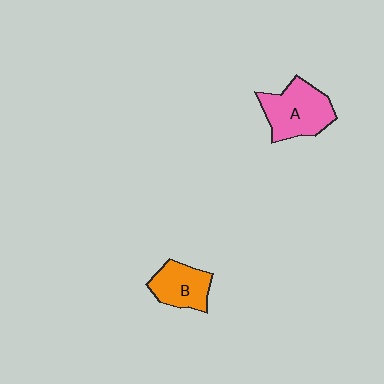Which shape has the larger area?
Shape A (pink).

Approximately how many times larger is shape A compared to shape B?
Approximately 1.4 times.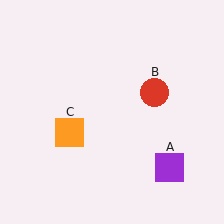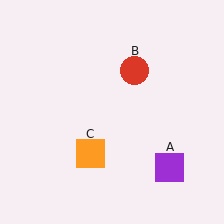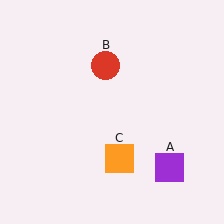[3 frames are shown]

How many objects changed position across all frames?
2 objects changed position: red circle (object B), orange square (object C).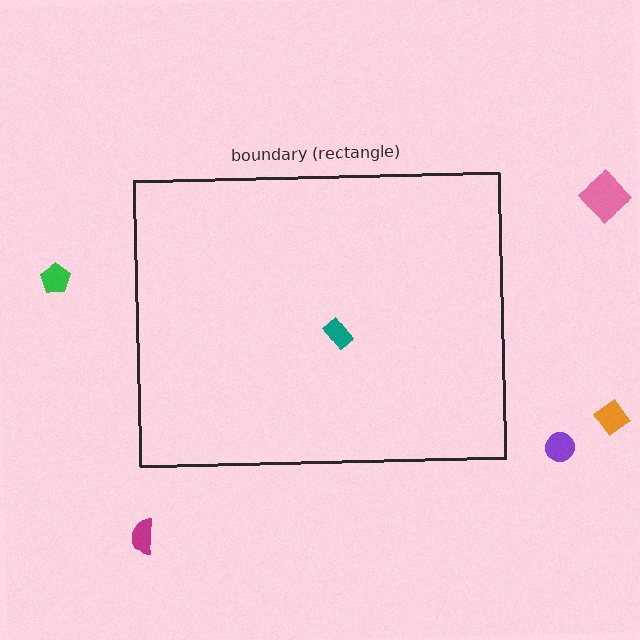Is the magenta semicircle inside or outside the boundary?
Outside.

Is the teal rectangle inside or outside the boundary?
Inside.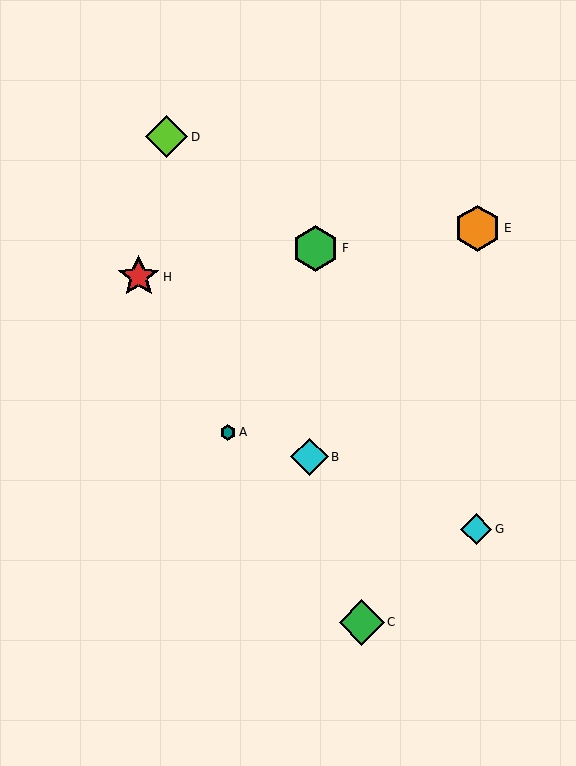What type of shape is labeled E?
Shape E is an orange hexagon.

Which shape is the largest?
The orange hexagon (labeled E) is the largest.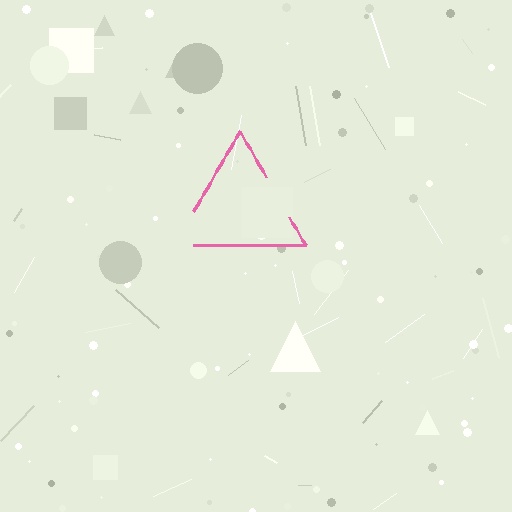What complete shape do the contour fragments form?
The contour fragments form a triangle.